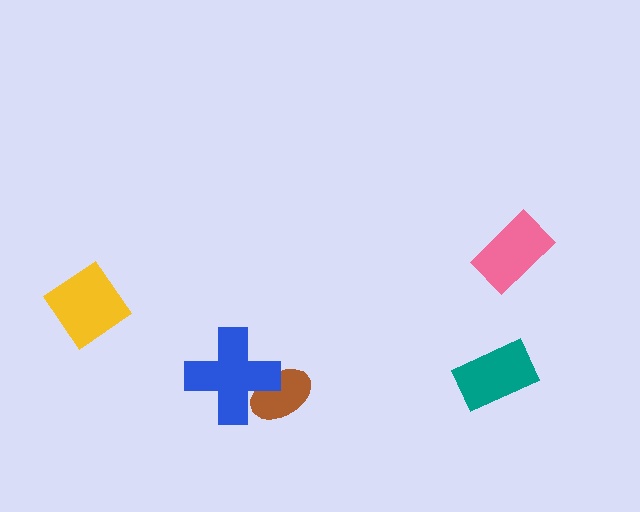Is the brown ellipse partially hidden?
Yes, it is partially covered by another shape.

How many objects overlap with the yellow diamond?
0 objects overlap with the yellow diamond.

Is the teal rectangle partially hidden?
No, no other shape covers it.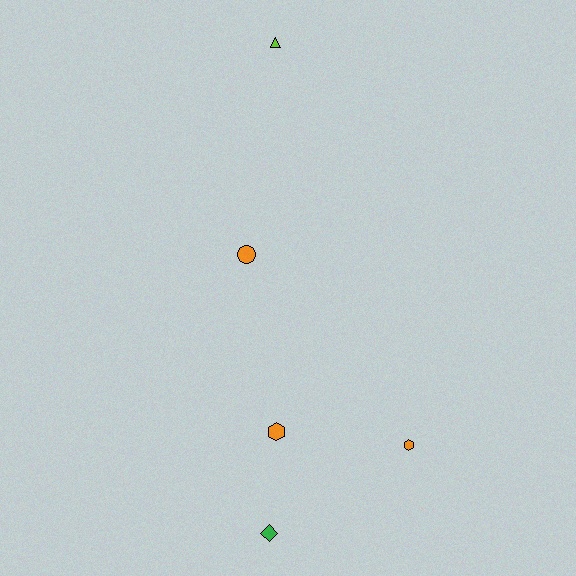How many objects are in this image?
There are 5 objects.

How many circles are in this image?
There is 1 circle.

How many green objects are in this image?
There is 1 green object.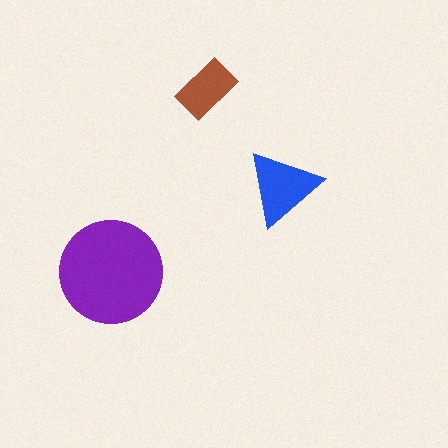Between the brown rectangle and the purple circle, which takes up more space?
The purple circle.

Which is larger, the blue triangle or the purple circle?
The purple circle.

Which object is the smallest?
The brown rectangle.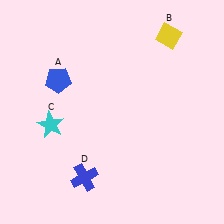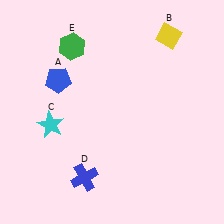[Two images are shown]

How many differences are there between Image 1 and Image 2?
There is 1 difference between the two images.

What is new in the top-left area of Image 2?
A green hexagon (E) was added in the top-left area of Image 2.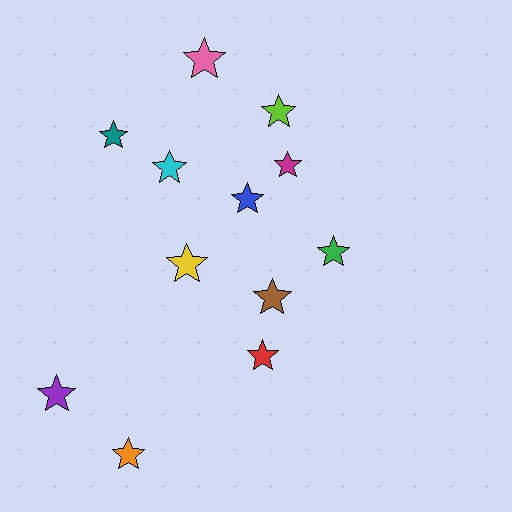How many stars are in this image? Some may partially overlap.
There are 12 stars.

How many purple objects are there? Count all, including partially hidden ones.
There is 1 purple object.